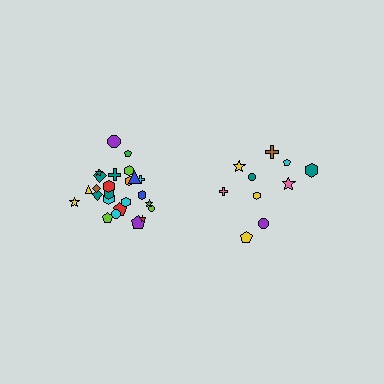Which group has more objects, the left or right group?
The left group.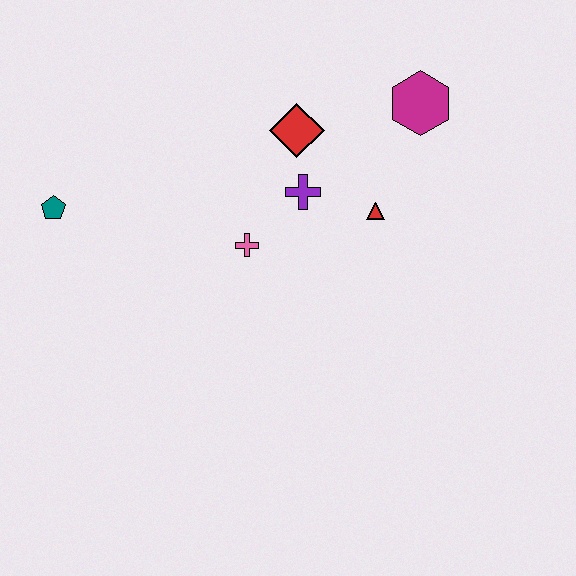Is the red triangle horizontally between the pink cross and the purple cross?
No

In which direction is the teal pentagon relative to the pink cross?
The teal pentagon is to the left of the pink cross.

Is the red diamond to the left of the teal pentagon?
No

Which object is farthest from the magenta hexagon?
The teal pentagon is farthest from the magenta hexagon.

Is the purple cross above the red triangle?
Yes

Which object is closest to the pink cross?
The purple cross is closest to the pink cross.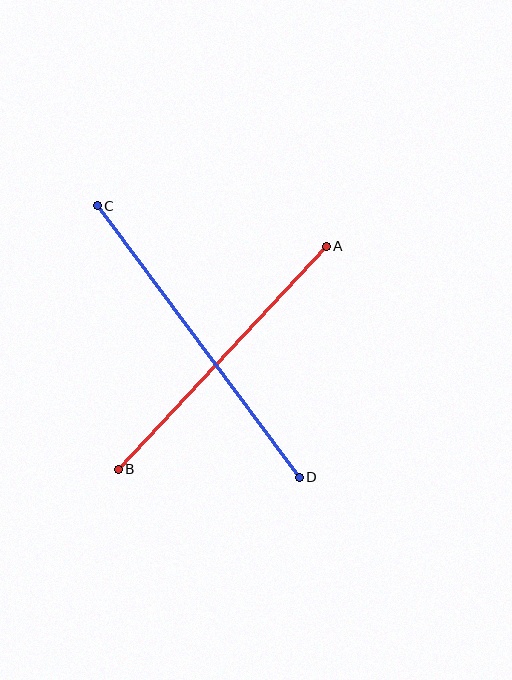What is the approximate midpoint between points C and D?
The midpoint is at approximately (198, 341) pixels.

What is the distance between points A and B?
The distance is approximately 305 pixels.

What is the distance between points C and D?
The distance is approximately 339 pixels.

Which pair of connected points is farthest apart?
Points C and D are farthest apart.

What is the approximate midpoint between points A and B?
The midpoint is at approximately (222, 358) pixels.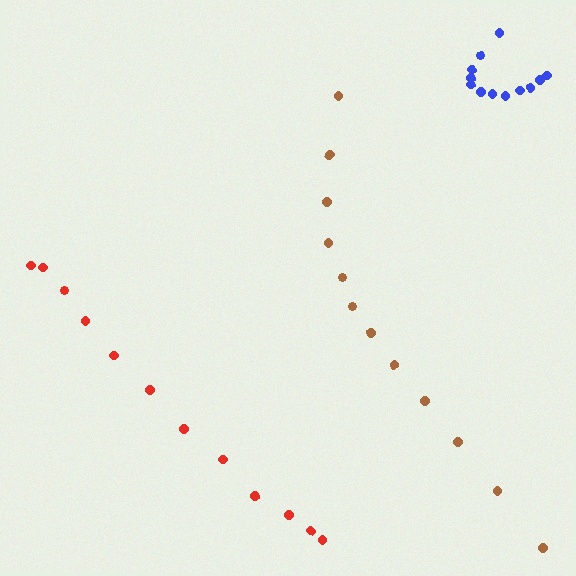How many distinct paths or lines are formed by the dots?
There are 3 distinct paths.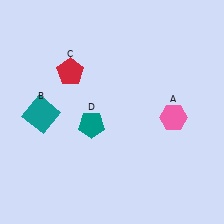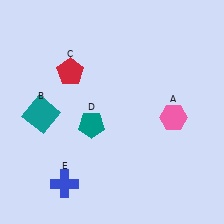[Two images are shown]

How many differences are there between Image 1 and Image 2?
There is 1 difference between the two images.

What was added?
A blue cross (E) was added in Image 2.